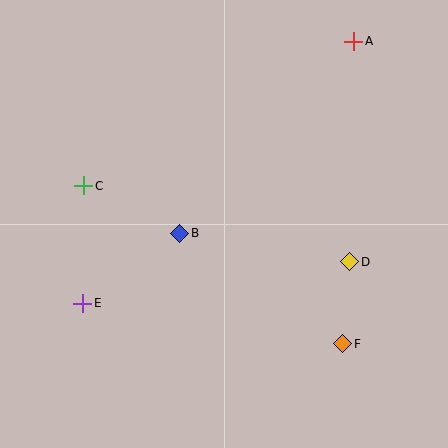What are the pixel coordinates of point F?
Point F is at (343, 344).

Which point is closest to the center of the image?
Point B at (180, 233) is closest to the center.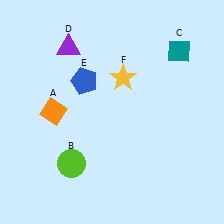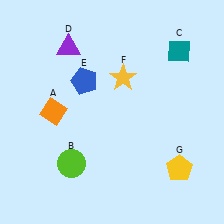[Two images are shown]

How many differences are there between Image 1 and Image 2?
There is 1 difference between the two images.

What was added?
A yellow pentagon (G) was added in Image 2.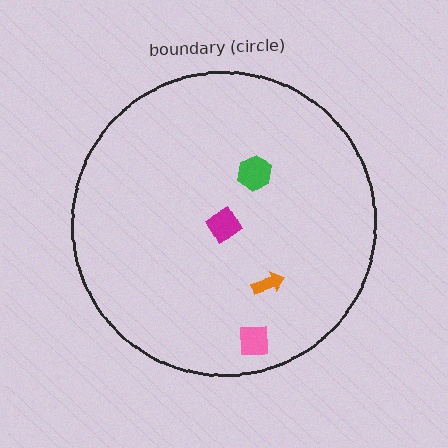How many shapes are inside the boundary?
4 inside, 0 outside.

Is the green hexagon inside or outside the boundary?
Inside.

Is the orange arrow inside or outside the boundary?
Inside.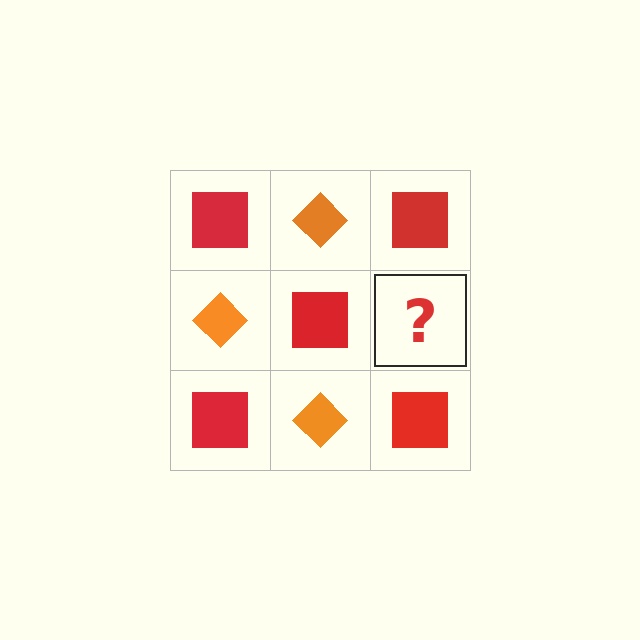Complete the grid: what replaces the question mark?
The question mark should be replaced with an orange diamond.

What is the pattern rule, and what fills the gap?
The rule is that it alternates red square and orange diamond in a checkerboard pattern. The gap should be filled with an orange diamond.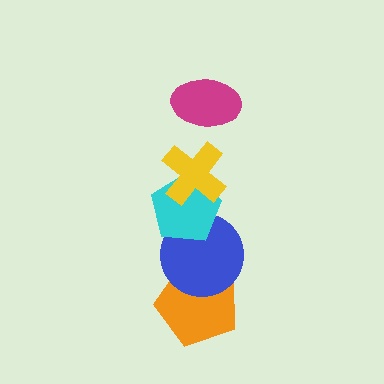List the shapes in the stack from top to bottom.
From top to bottom: the magenta ellipse, the yellow cross, the cyan pentagon, the blue circle, the orange pentagon.